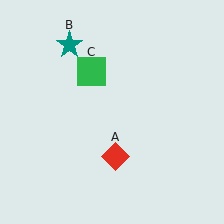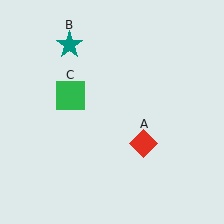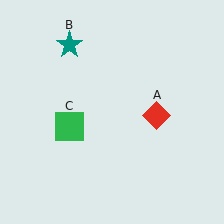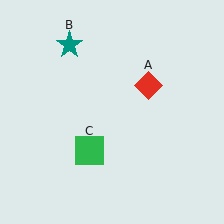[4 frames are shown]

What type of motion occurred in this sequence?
The red diamond (object A), green square (object C) rotated counterclockwise around the center of the scene.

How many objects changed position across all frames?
2 objects changed position: red diamond (object A), green square (object C).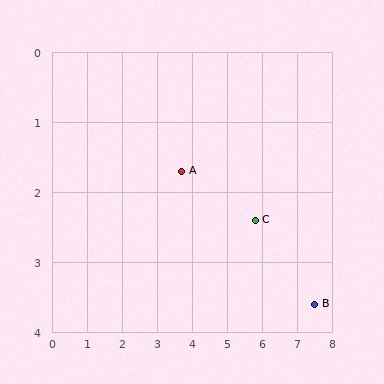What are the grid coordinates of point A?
Point A is at approximately (3.7, 1.7).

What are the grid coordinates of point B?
Point B is at approximately (7.5, 3.6).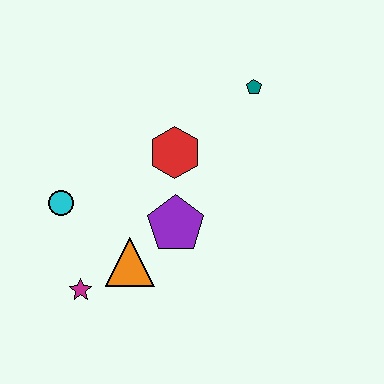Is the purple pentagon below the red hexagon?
Yes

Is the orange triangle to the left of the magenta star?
No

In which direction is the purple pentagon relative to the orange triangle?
The purple pentagon is to the right of the orange triangle.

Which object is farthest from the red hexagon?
The magenta star is farthest from the red hexagon.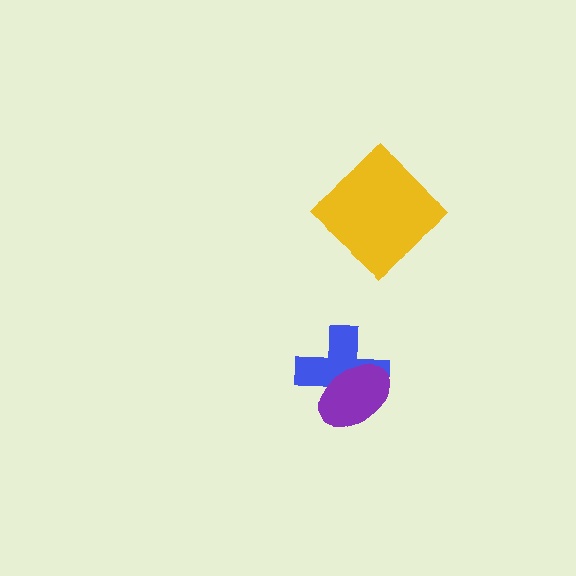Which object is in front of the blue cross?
The purple ellipse is in front of the blue cross.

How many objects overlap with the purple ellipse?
1 object overlaps with the purple ellipse.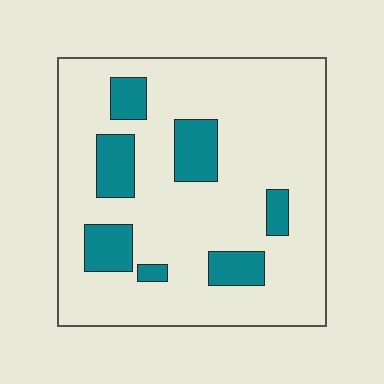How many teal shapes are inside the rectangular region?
7.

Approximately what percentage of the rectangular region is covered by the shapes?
Approximately 20%.